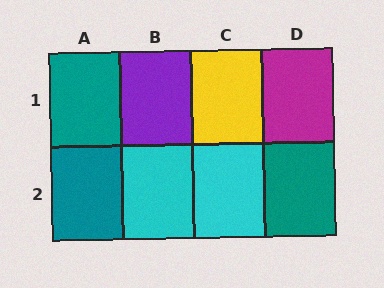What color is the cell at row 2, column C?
Cyan.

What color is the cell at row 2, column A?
Teal.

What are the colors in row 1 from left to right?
Teal, purple, yellow, magenta.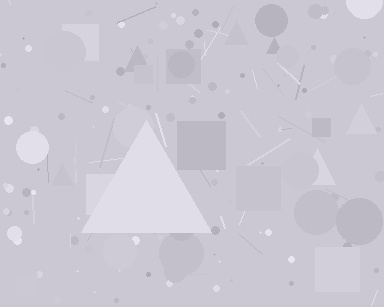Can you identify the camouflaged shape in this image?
The camouflaged shape is a triangle.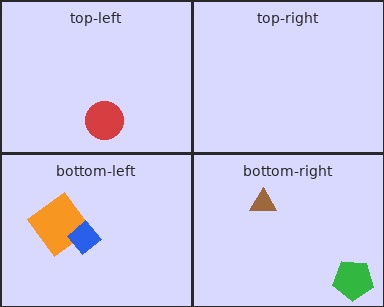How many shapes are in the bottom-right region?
2.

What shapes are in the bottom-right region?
The green pentagon, the brown triangle.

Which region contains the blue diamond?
The bottom-left region.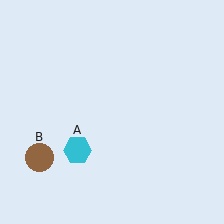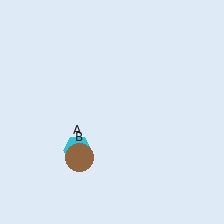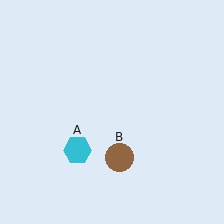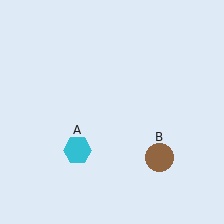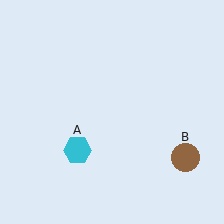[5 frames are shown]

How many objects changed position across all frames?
1 object changed position: brown circle (object B).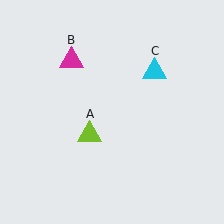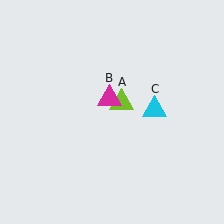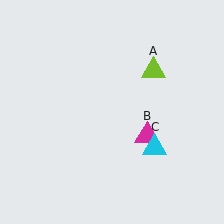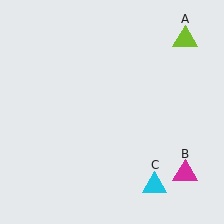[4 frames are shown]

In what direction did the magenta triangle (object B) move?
The magenta triangle (object B) moved down and to the right.